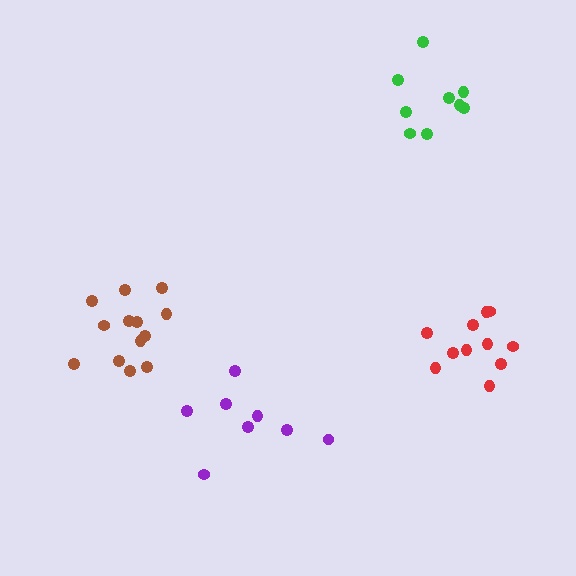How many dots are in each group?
Group 1: 11 dots, Group 2: 9 dots, Group 3: 13 dots, Group 4: 8 dots (41 total).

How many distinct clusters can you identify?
There are 4 distinct clusters.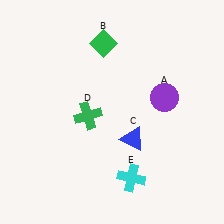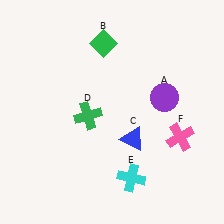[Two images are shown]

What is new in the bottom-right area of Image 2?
A pink cross (F) was added in the bottom-right area of Image 2.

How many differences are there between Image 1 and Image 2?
There is 1 difference between the two images.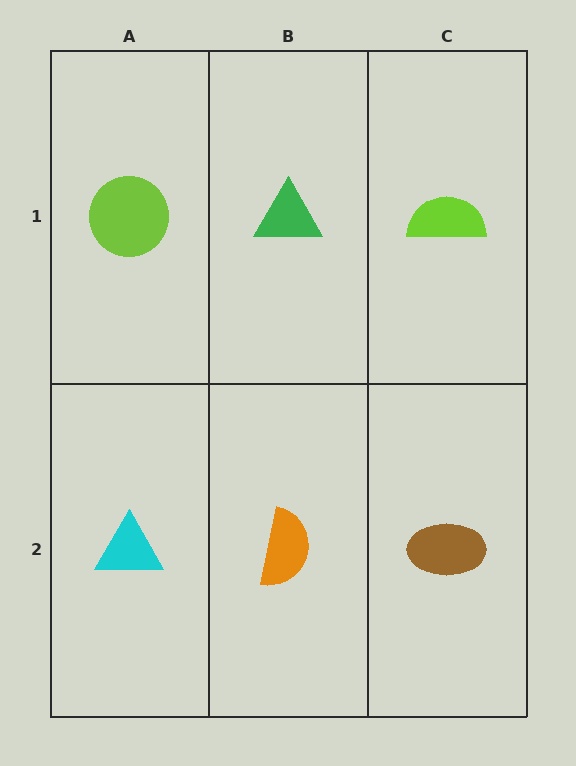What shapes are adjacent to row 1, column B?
An orange semicircle (row 2, column B), a lime circle (row 1, column A), a lime semicircle (row 1, column C).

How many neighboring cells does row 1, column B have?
3.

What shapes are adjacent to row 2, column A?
A lime circle (row 1, column A), an orange semicircle (row 2, column B).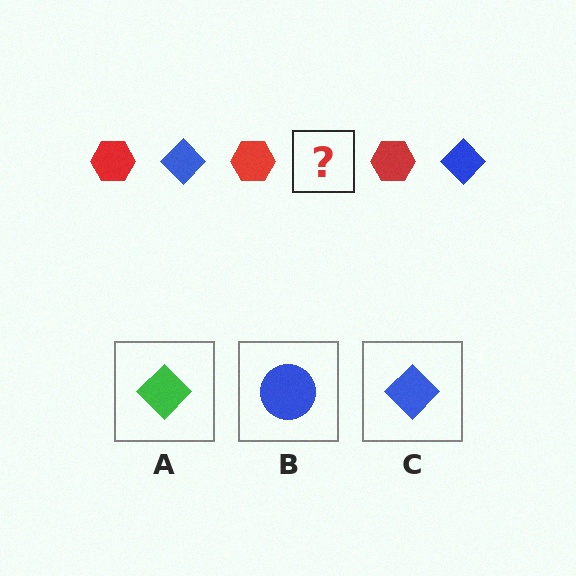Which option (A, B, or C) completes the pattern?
C.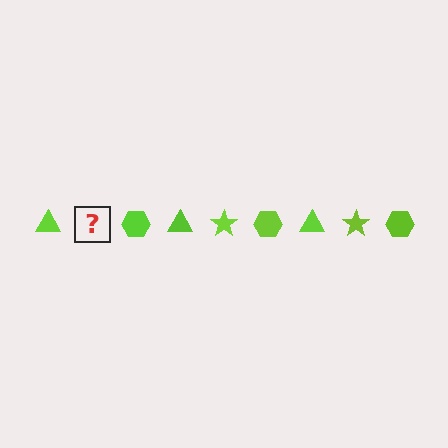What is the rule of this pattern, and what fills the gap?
The rule is that the pattern cycles through triangle, star, hexagon shapes in lime. The gap should be filled with a lime star.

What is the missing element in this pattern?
The missing element is a lime star.